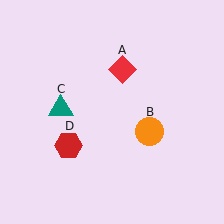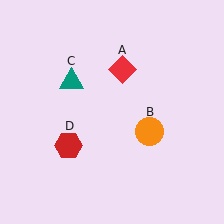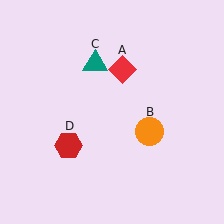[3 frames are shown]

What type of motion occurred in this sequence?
The teal triangle (object C) rotated clockwise around the center of the scene.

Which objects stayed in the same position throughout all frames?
Red diamond (object A) and orange circle (object B) and red hexagon (object D) remained stationary.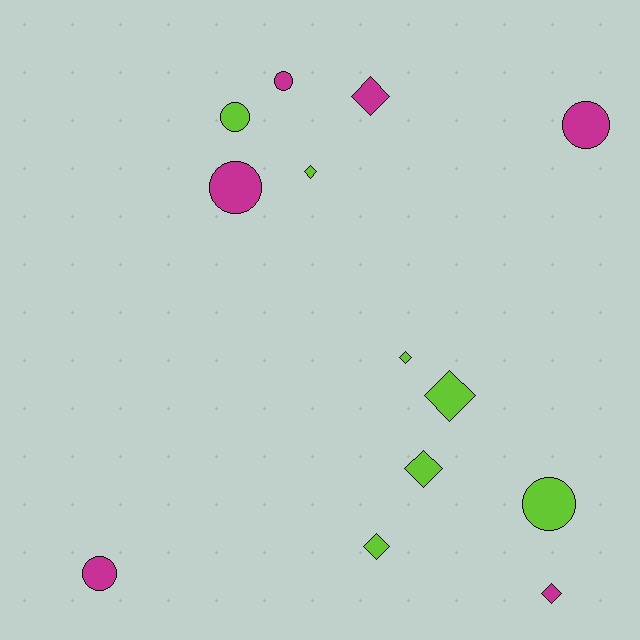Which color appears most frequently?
Lime, with 7 objects.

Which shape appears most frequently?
Diamond, with 7 objects.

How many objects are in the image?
There are 13 objects.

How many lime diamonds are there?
There are 5 lime diamonds.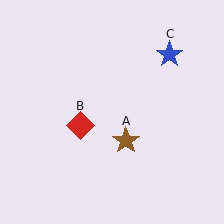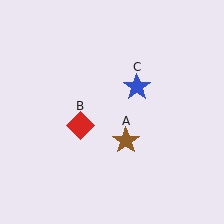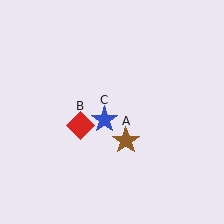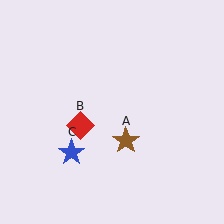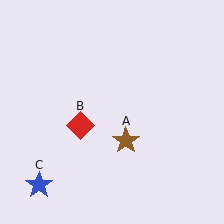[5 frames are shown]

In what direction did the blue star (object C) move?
The blue star (object C) moved down and to the left.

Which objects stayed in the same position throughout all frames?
Brown star (object A) and red diamond (object B) remained stationary.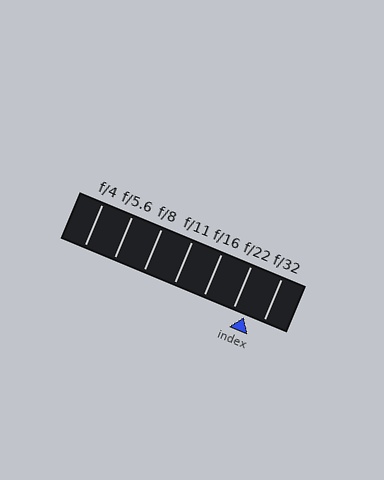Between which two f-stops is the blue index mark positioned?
The index mark is between f/22 and f/32.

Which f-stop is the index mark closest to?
The index mark is closest to f/22.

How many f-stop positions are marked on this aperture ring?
There are 7 f-stop positions marked.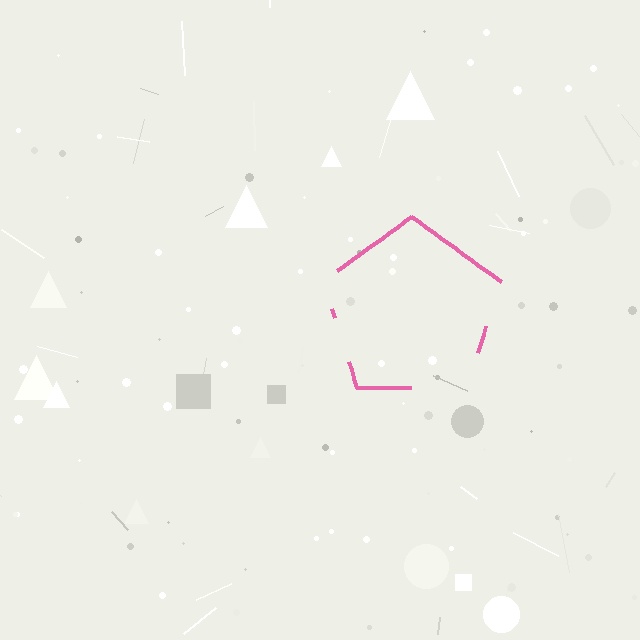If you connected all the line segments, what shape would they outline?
They would outline a pentagon.